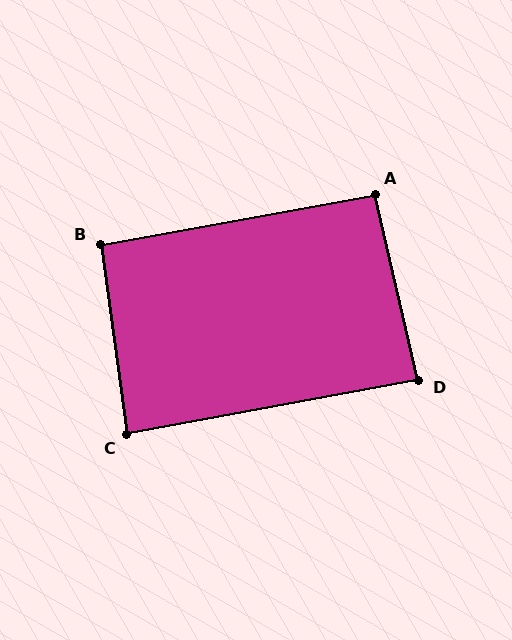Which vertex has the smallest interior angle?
C, at approximately 87 degrees.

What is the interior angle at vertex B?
Approximately 92 degrees (approximately right).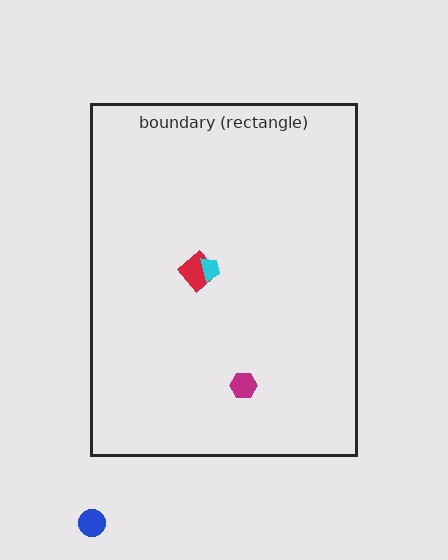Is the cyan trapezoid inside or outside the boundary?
Inside.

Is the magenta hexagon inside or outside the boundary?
Inside.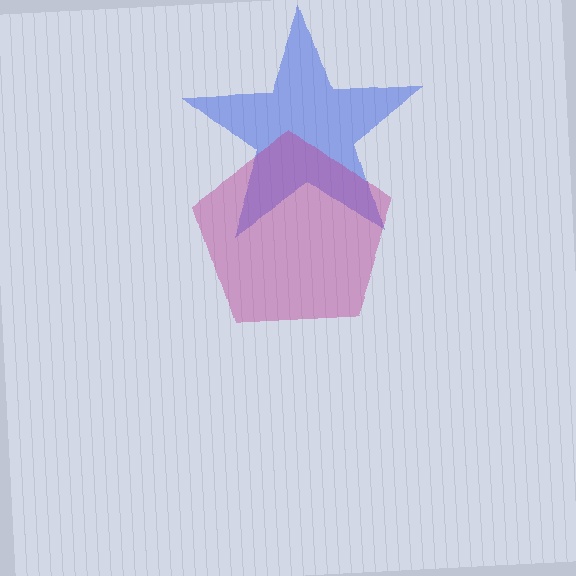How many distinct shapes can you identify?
There are 2 distinct shapes: a blue star, a magenta pentagon.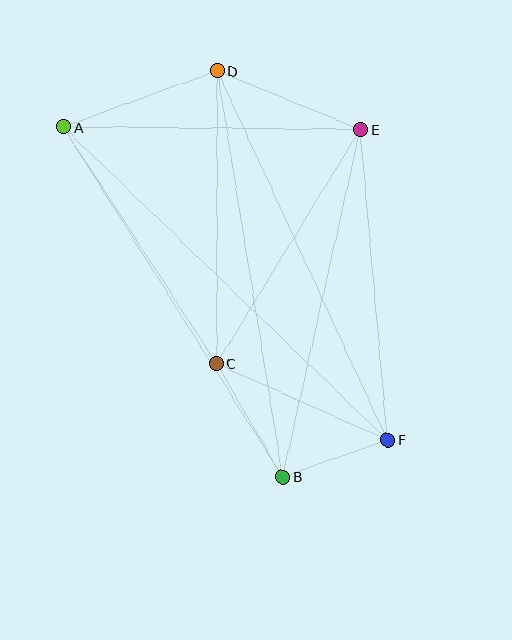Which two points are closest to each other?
Points B and F are closest to each other.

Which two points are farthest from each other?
Points A and F are farthest from each other.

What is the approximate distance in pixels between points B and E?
The distance between B and E is approximately 356 pixels.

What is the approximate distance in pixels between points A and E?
The distance between A and E is approximately 297 pixels.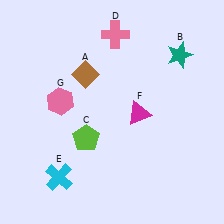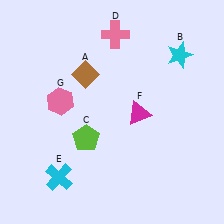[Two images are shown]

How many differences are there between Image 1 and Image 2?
There is 1 difference between the two images.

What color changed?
The star (B) changed from teal in Image 1 to cyan in Image 2.